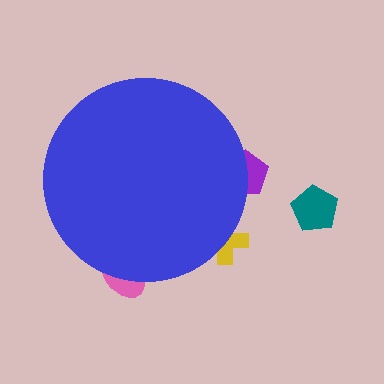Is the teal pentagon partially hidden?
No, the teal pentagon is fully visible.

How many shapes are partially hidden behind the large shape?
3 shapes are partially hidden.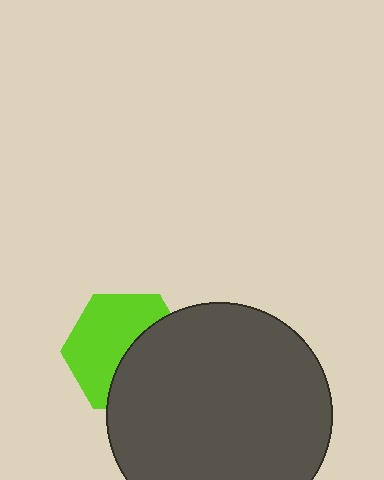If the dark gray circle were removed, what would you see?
You would see the complete lime hexagon.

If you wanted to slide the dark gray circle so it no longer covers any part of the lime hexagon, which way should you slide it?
Slide it right — that is the most direct way to separate the two shapes.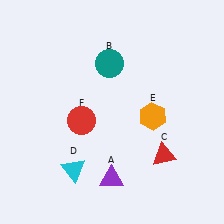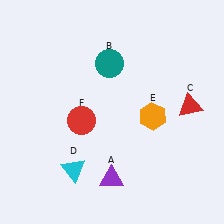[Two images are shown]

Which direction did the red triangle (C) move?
The red triangle (C) moved up.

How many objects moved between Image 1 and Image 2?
1 object moved between the two images.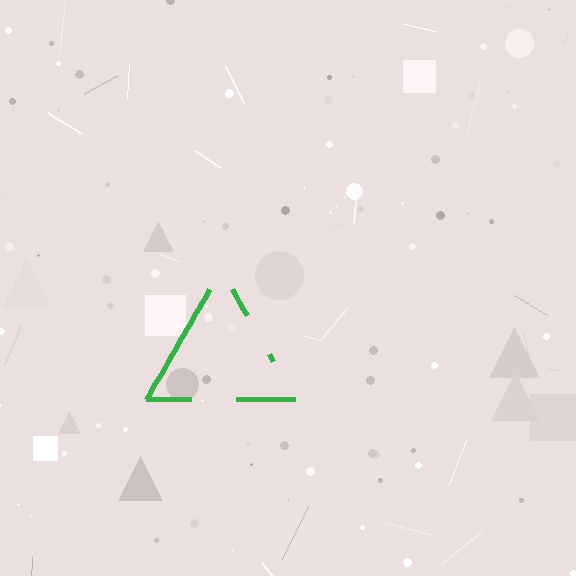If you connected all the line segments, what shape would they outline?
They would outline a triangle.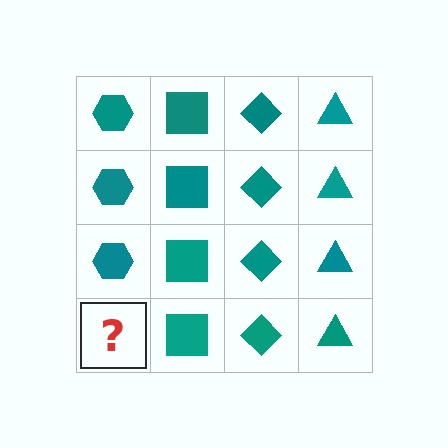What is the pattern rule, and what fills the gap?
The rule is that each column has a consistent shape. The gap should be filled with a teal hexagon.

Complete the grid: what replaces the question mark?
The question mark should be replaced with a teal hexagon.